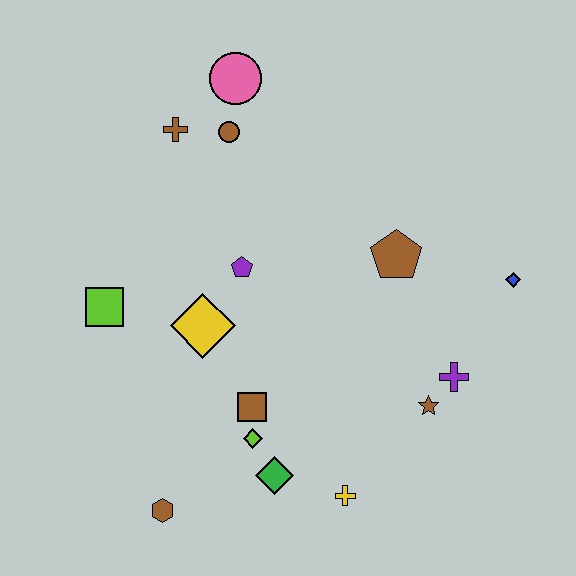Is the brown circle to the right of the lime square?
Yes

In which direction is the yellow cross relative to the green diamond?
The yellow cross is to the right of the green diamond.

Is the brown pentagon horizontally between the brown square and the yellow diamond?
No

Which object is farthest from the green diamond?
The pink circle is farthest from the green diamond.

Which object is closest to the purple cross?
The brown star is closest to the purple cross.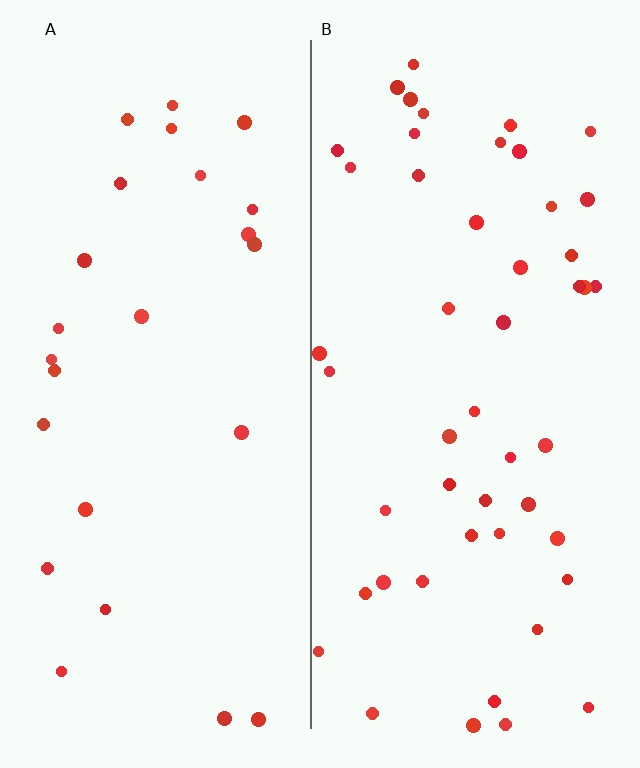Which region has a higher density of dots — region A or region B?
B (the right).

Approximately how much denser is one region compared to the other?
Approximately 2.0× — region B over region A.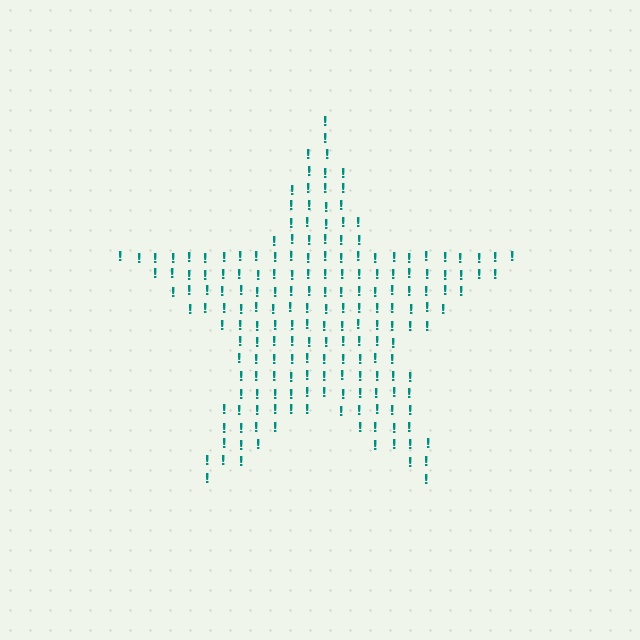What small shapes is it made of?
It is made of small exclamation marks.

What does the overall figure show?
The overall figure shows a star.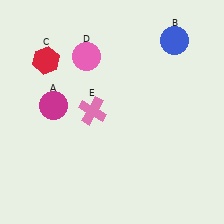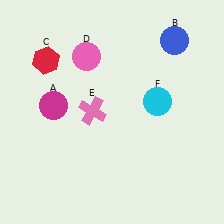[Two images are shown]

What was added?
A cyan circle (F) was added in Image 2.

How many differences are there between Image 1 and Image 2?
There is 1 difference between the two images.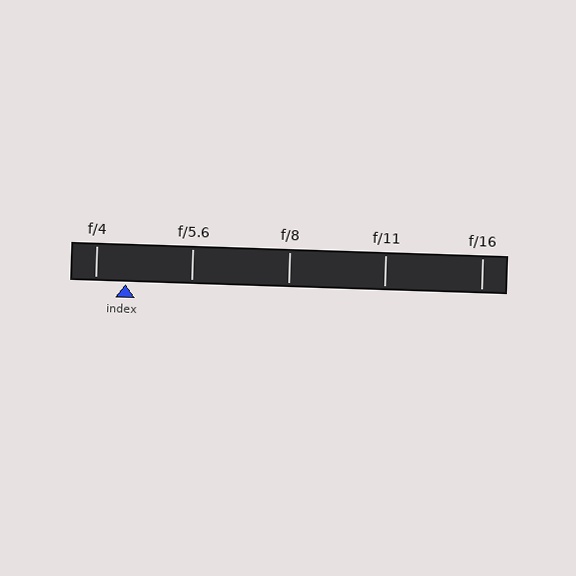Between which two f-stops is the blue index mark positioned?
The index mark is between f/4 and f/5.6.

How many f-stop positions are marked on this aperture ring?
There are 5 f-stop positions marked.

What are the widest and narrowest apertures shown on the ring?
The widest aperture shown is f/4 and the narrowest is f/16.